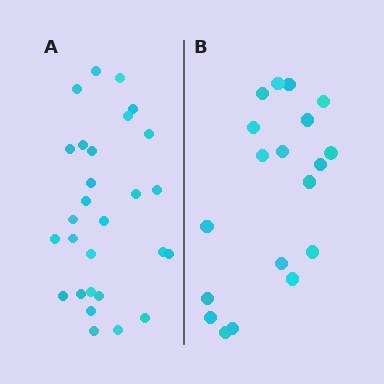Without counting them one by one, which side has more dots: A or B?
Region A (the left region) has more dots.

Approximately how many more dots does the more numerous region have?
Region A has roughly 8 or so more dots than region B.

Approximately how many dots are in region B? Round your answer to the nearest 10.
About 20 dots. (The exact count is 19, which rounds to 20.)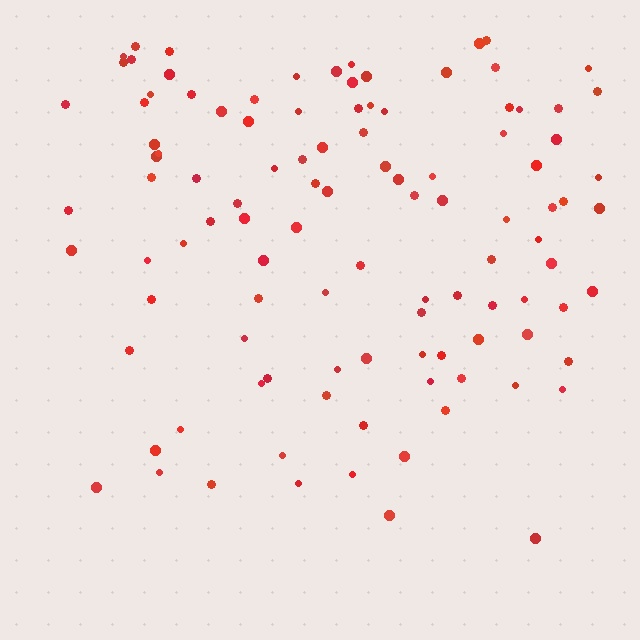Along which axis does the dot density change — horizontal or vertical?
Vertical.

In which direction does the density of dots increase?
From bottom to top, with the top side densest.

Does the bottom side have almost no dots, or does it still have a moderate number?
Still a moderate number, just noticeably fewer than the top.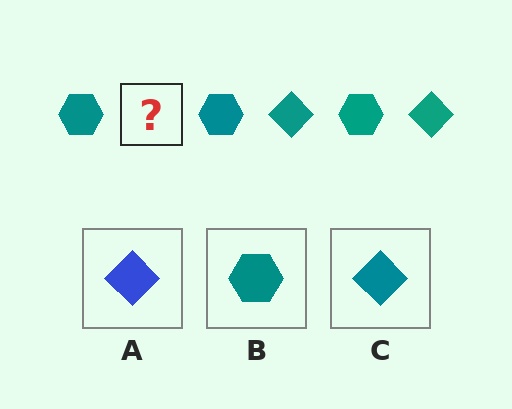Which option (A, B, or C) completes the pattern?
C.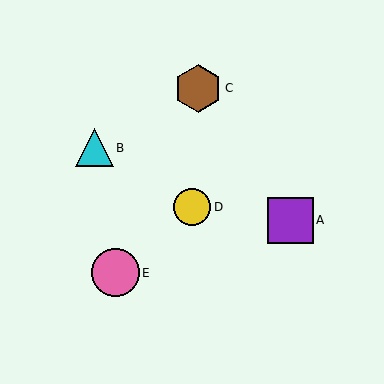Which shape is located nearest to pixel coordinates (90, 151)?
The cyan triangle (labeled B) at (94, 148) is nearest to that location.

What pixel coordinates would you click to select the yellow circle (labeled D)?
Click at (192, 207) to select the yellow circle D.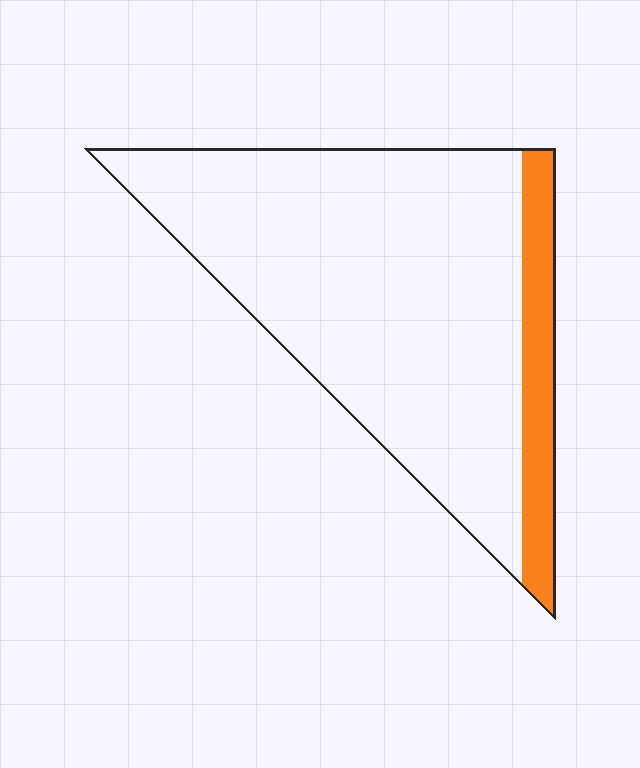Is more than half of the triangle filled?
No.